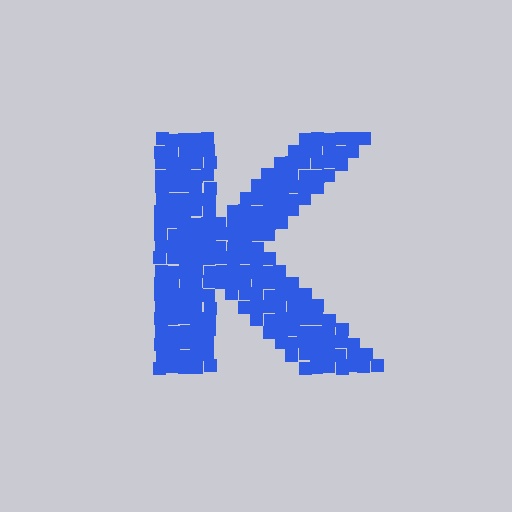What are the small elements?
The small elements are squares.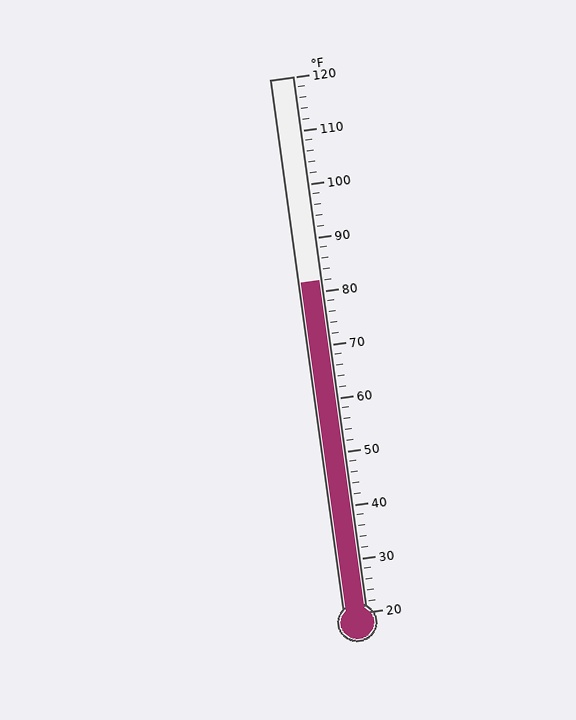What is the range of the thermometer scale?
The thermometer scale ranges from 20°F to 120°F.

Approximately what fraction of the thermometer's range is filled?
The thermometer is filled to approximately 60% of its range.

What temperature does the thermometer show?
The thermometer shows approximately 82°F.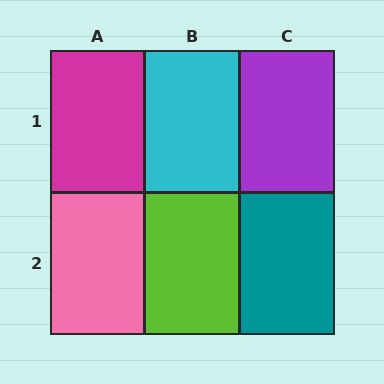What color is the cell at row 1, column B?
Cyan.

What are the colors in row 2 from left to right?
Pink, lime, teal.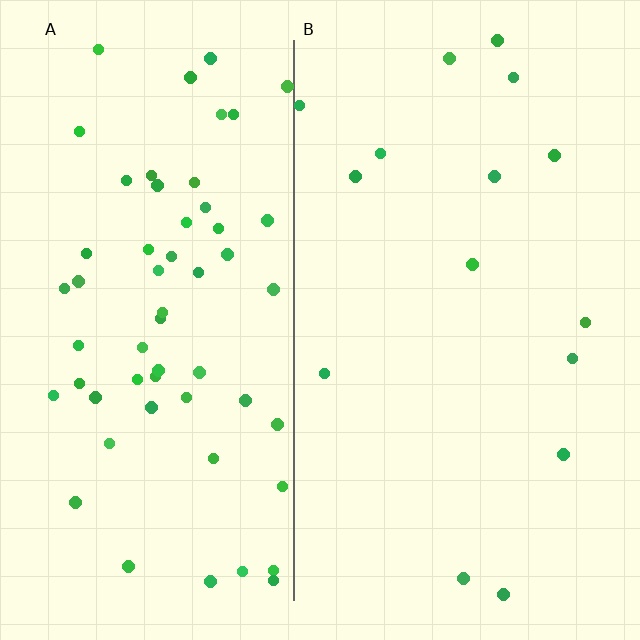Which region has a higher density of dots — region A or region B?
A (the left).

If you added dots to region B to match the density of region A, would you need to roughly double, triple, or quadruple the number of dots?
Approximately quadruple.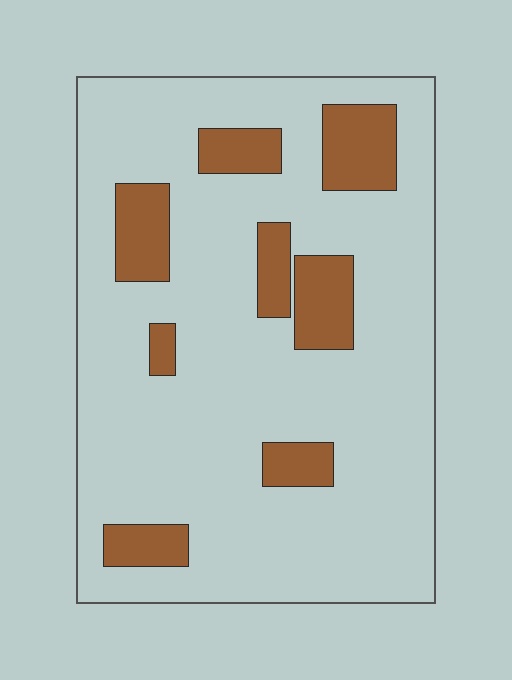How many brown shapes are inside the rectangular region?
8.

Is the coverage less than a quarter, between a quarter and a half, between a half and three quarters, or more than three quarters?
Less than a quarter.